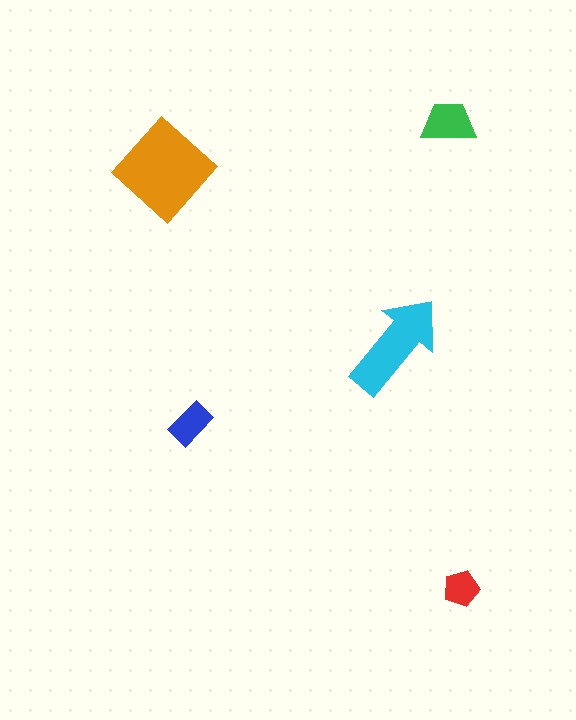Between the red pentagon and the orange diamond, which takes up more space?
The orange diamond.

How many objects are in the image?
There are 5 objects in the image.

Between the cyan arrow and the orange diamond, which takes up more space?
The orange diamond.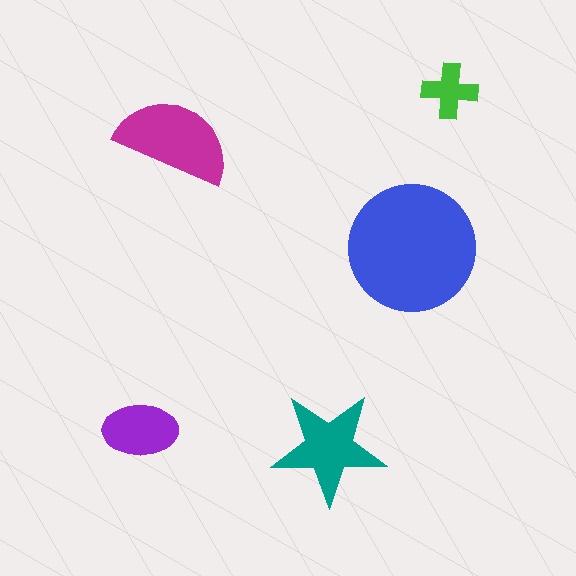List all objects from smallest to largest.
The green cross, the purple ellipse, the teal star, the magenta semicircle, the blue circle.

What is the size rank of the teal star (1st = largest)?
3rd.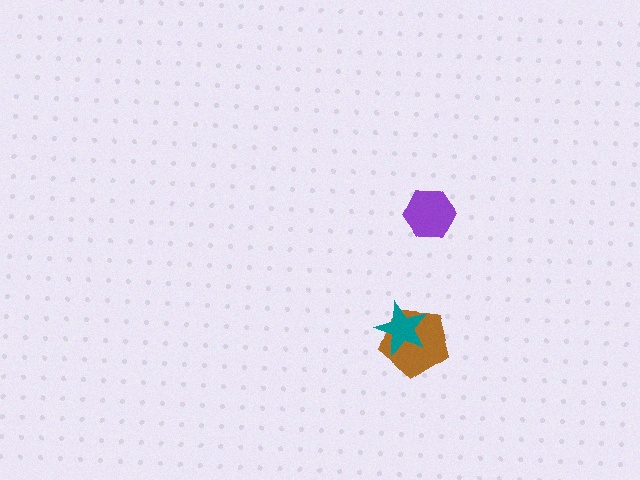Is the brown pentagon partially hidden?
Yes, it is partially covered by another shape.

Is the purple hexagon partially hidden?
No, no other shape covers it.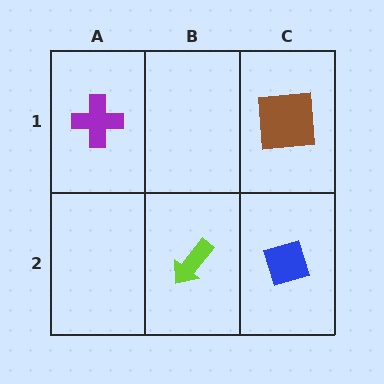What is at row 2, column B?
A lime arrow.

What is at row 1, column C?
A brown square.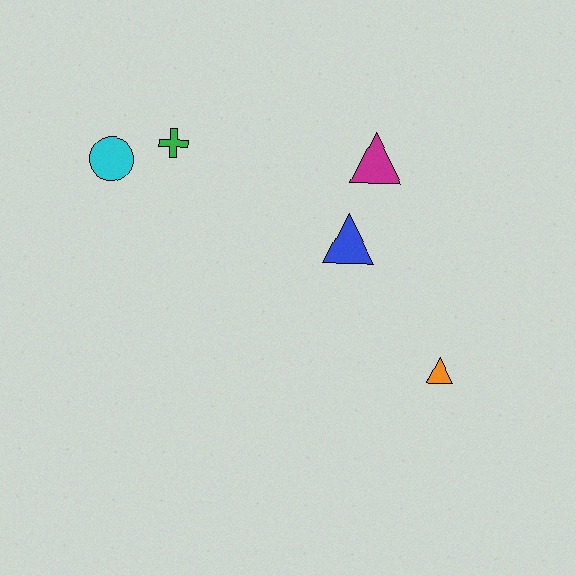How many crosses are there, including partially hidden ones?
There is 1 cross.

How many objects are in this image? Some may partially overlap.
There are 5 objects.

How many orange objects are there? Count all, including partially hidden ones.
There is 1 orange object.